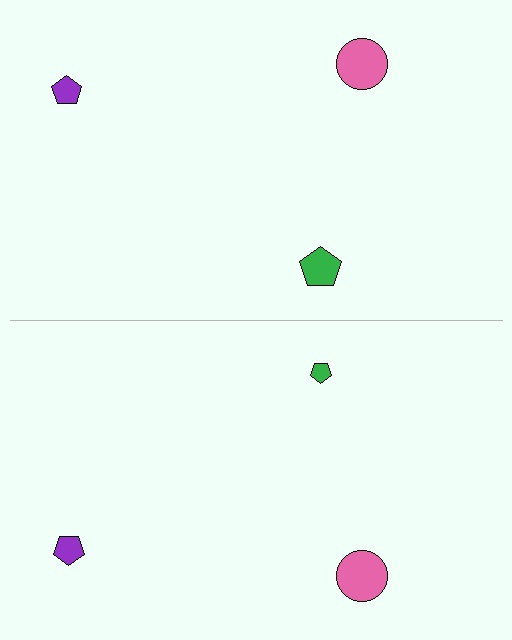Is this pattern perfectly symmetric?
No, the pattern is not perfectly symmetric. The green pentagon on the bottom side has a different size than its mirror counterpart.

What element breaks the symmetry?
The green pentagon on the bottom side has a different size than its mirror counterpart.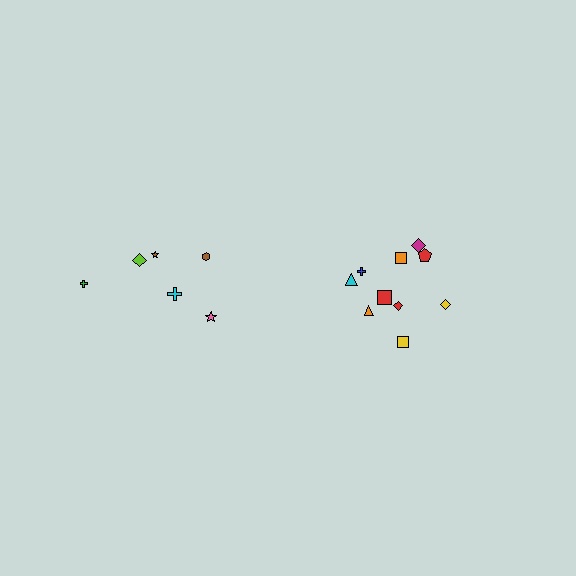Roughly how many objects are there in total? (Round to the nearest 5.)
Roughly 15 objects in total.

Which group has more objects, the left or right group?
The right group.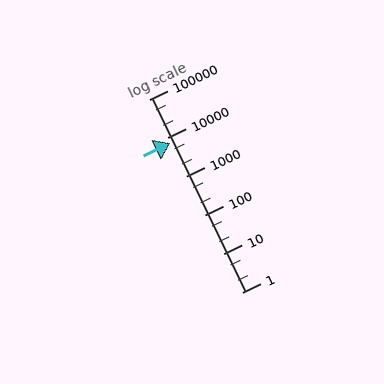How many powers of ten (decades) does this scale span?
The scale spans 5 decades, from 1 to 100000.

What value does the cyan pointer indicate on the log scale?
The pointer indicates approximately 7300.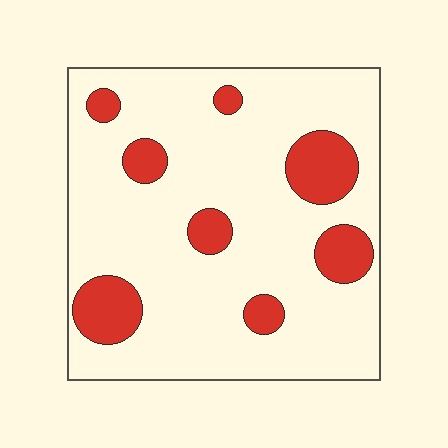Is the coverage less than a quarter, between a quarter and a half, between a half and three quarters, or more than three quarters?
Less than a quarter.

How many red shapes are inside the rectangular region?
8.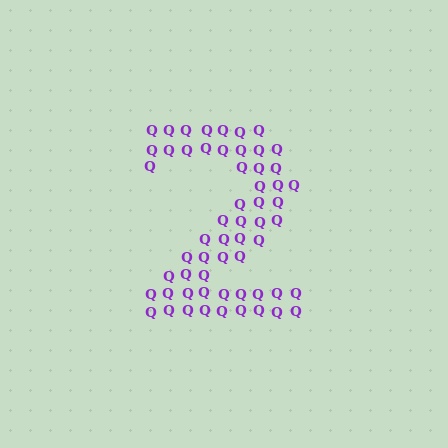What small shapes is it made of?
It is made of small letter Q's.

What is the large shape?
The large shape is the digit 2.